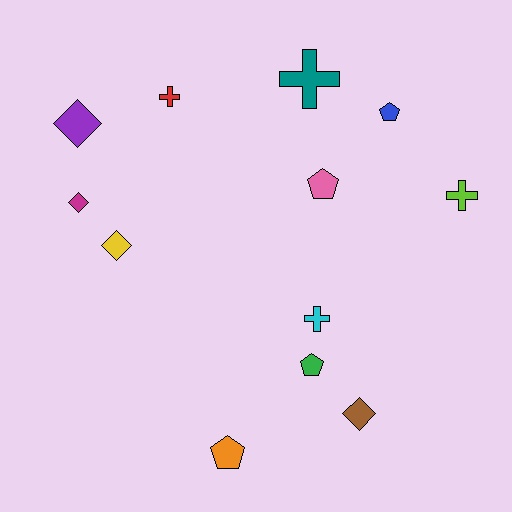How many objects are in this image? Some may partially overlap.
There are 12 objects.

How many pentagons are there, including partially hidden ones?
There are 4 pentagons.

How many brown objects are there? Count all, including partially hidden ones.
There is 1 brown object.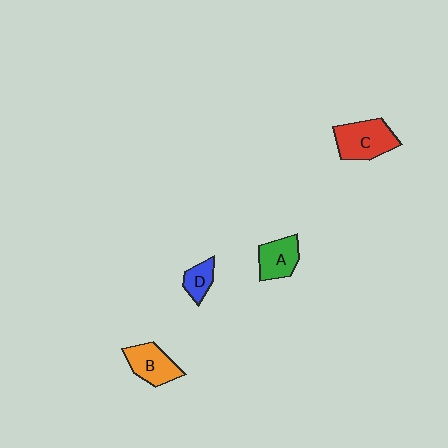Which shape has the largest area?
Shape C (red).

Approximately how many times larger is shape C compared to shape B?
Approximately 1.2 times.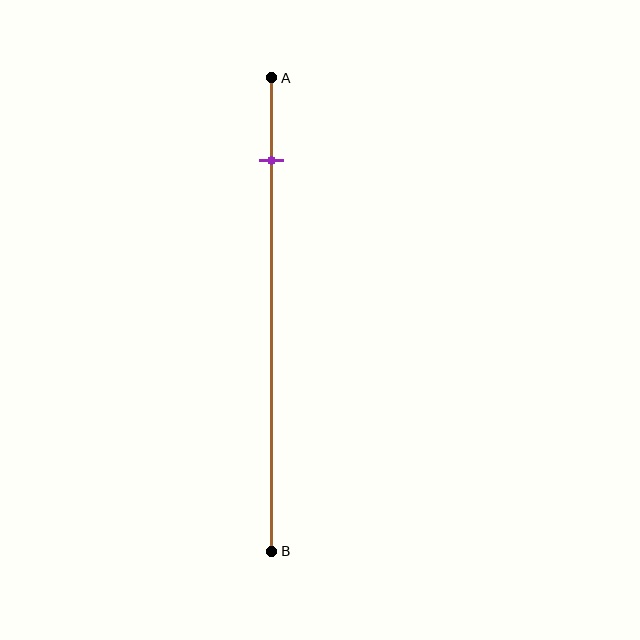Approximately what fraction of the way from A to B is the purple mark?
The purple mark is approximately 20% of the way from A to B.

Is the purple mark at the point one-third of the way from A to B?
No, the mark is at about 20% from A, not at the 33% one-third point.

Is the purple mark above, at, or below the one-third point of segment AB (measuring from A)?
The purple mark is above the one-third point of segment AB.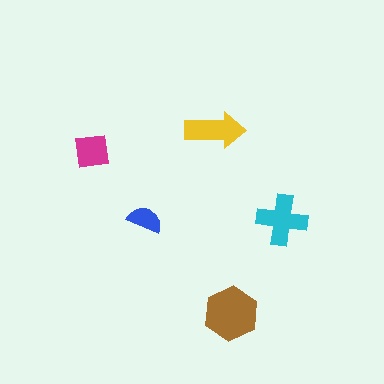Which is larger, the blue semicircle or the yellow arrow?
The yellow arrow.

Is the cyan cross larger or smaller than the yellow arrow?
Larger.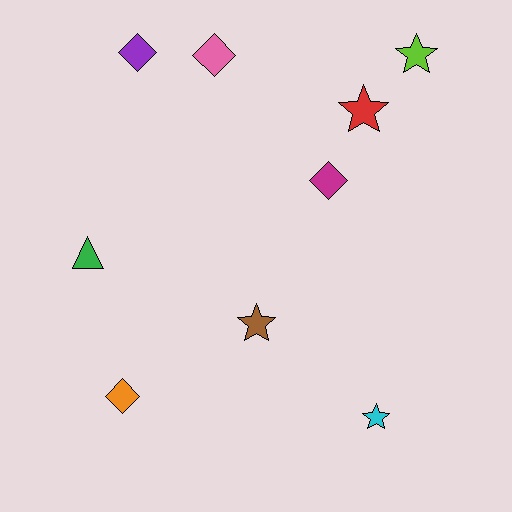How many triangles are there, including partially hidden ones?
There is 1 triangle.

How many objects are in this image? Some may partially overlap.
There are 9 objects.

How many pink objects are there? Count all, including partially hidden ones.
There is 1 pink object.